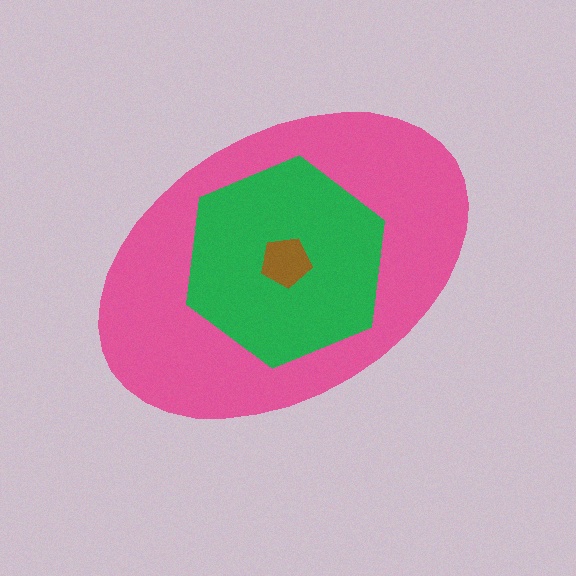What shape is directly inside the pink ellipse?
The green hexagon.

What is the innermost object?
The brown pentagon.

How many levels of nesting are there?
3.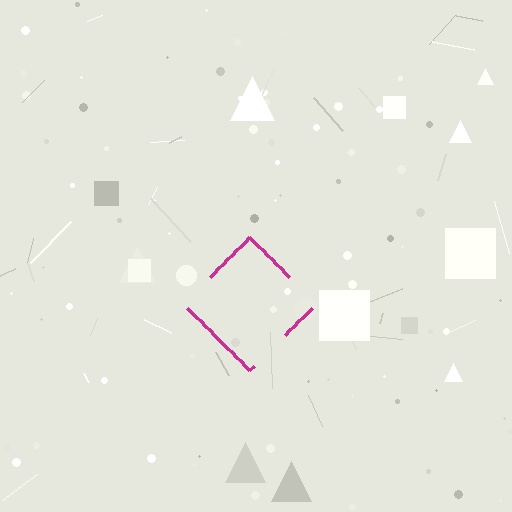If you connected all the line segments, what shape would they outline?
They would outline a diamond.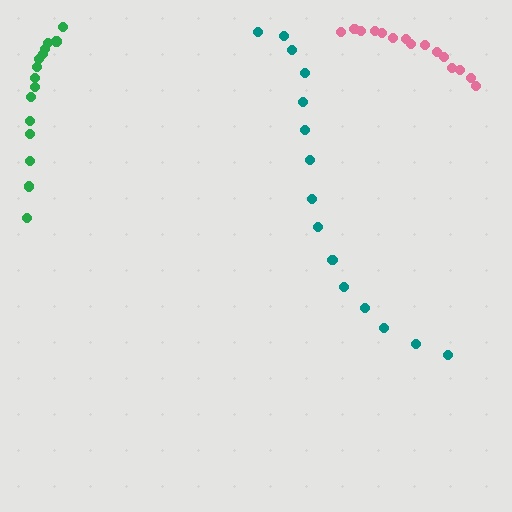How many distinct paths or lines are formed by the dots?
There are 3 distinct paths.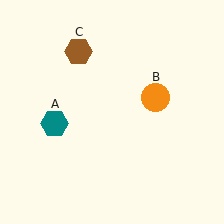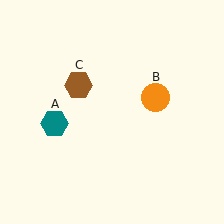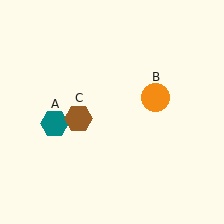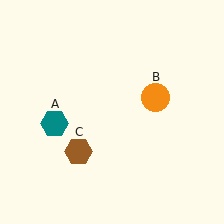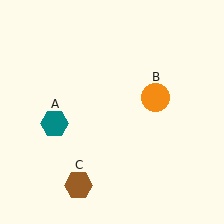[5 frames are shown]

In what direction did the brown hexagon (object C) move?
The brown hexagon (object C) moved down.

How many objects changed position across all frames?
1 object changed position: brown hexagon (object C).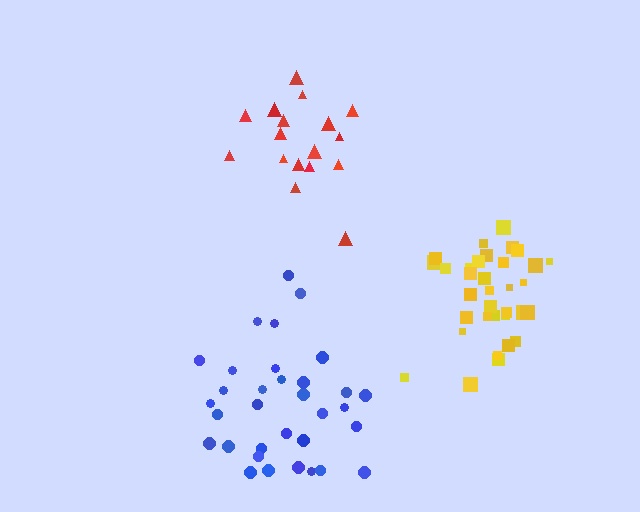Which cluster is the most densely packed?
Yellow.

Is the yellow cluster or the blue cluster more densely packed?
Yellow.